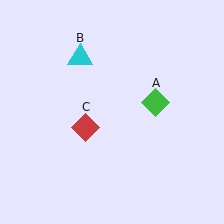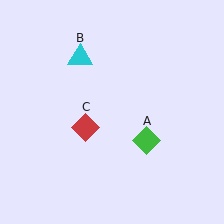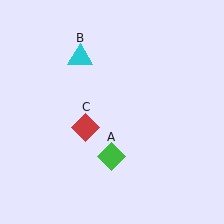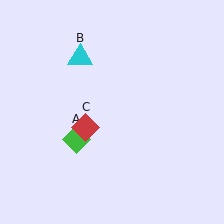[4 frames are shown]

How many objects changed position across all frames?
1 object changed position: green diamond (object A).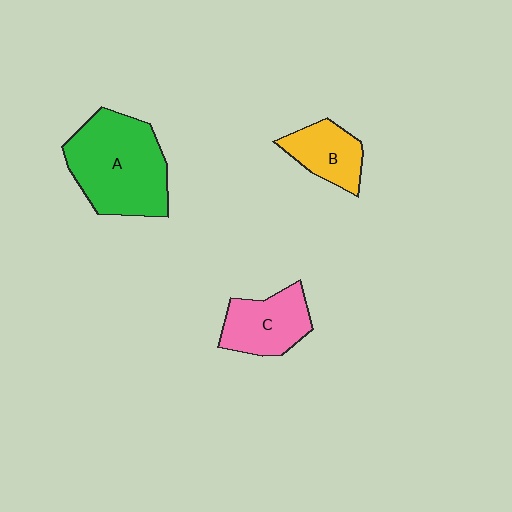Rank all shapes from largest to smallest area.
From largest to smallest: A (green), C (pink), B (yellow).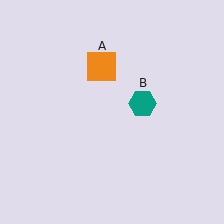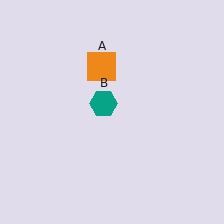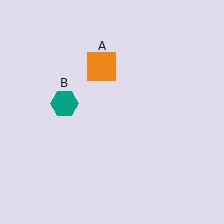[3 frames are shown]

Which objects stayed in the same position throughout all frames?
Orange square (object A) remained stationary.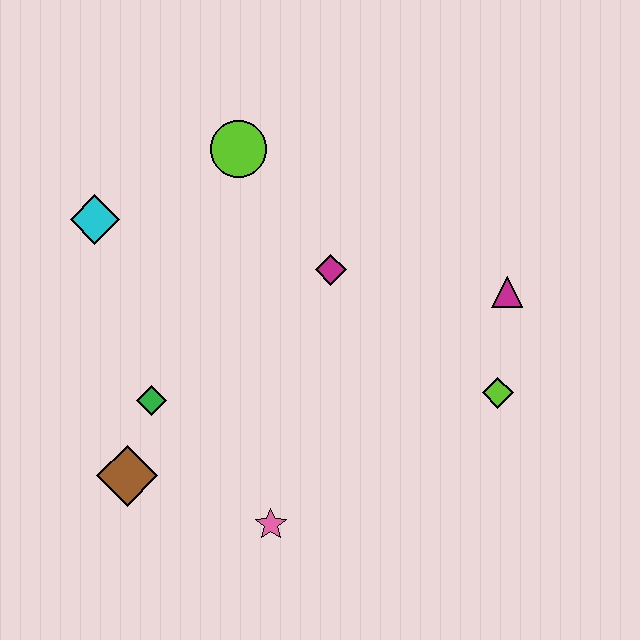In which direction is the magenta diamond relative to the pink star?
The magenta diamond is above the pink star.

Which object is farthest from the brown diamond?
The magenta triangle is farthest from the brown diamond.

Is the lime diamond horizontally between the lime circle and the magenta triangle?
Yes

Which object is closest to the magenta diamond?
The lime circle is closest to the magenta diamond.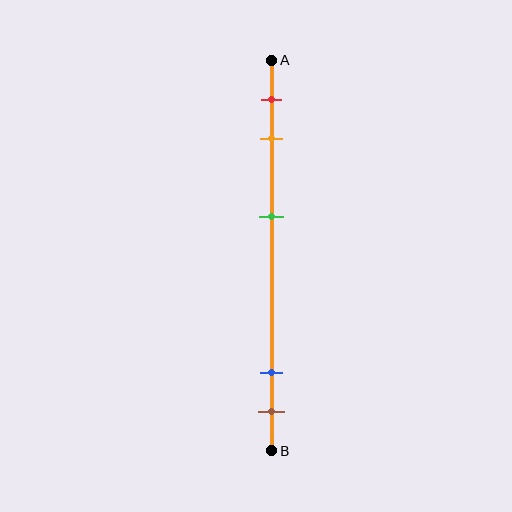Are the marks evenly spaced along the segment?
No, the marks are not evenly spaced.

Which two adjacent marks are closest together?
The blue and brown marks are the closest adjacent pair.